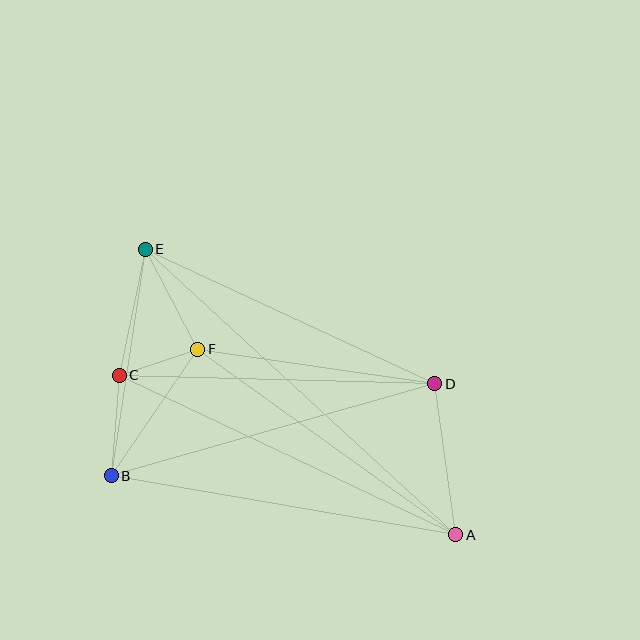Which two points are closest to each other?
Points C and F are closest to each other.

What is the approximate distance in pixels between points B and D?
The distance between B and D is approximately 336 pixels.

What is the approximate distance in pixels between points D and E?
The distance between D and E is approximately 319 pixels.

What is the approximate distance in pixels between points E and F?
The distance between E and F is approximately 113 pixels.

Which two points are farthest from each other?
Points A and E are farthest from each other.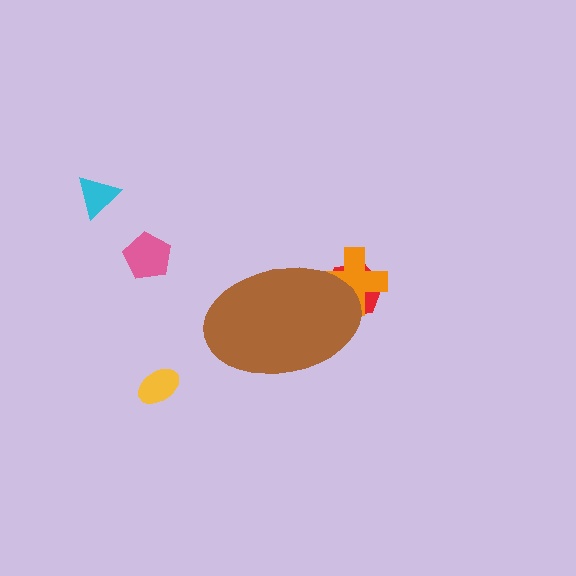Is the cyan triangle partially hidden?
No, the cyan triangle is fully visible.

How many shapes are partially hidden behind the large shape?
2 shapes are partially hidden.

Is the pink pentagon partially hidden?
No, the pink pentagon is fully visible.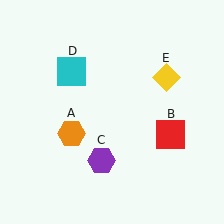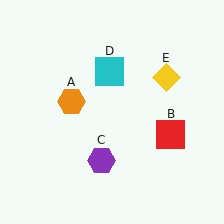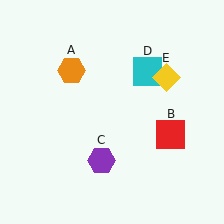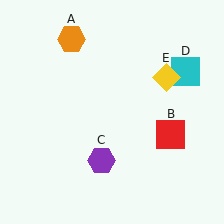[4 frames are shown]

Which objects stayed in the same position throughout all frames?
Red square (object B) and purple hexagon (object C) and yellow diamond (object E) remained stationary.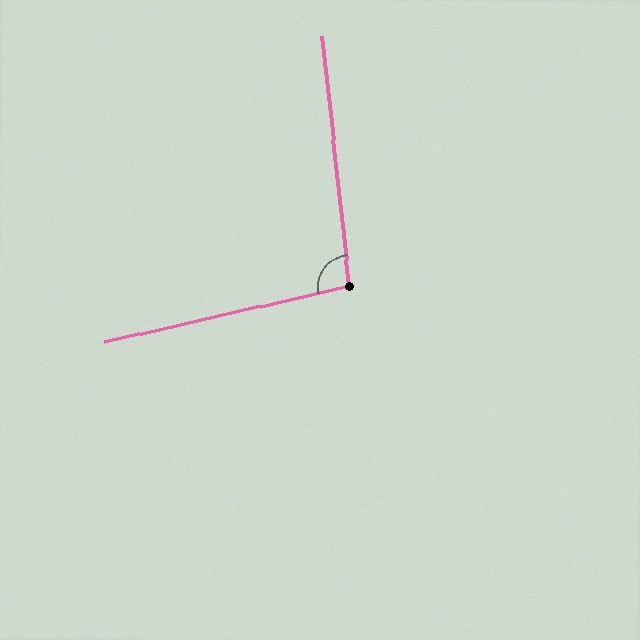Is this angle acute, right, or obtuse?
It is obtuse.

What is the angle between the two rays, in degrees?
Approximately 97 degrees.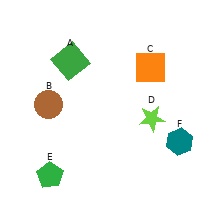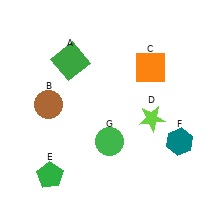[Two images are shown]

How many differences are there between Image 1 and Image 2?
There is 1 difference between the two images.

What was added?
A green circle (G) was added in Image 2.